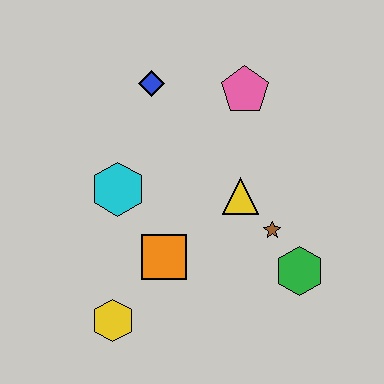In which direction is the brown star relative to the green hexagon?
The brown star is above the green hexagon.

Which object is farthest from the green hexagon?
The blue diamond is farthest from the green hexagon.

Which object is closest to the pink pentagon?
The blue diamond is closest to the pink pentagon.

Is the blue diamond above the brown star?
Yes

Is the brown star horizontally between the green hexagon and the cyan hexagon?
Yes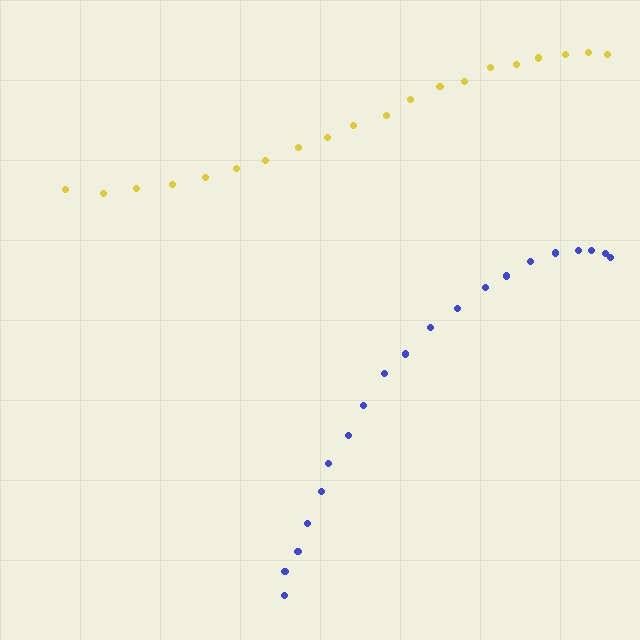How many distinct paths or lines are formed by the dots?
There are 2 distinct paths.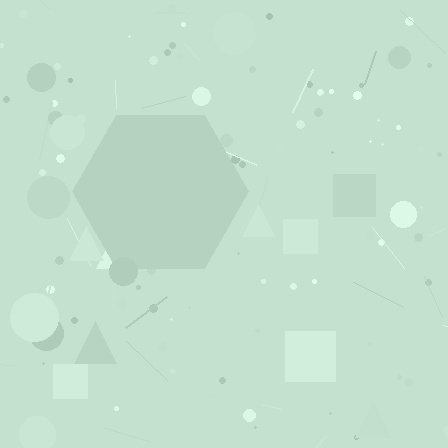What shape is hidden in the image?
A hexagon is hidden in the image.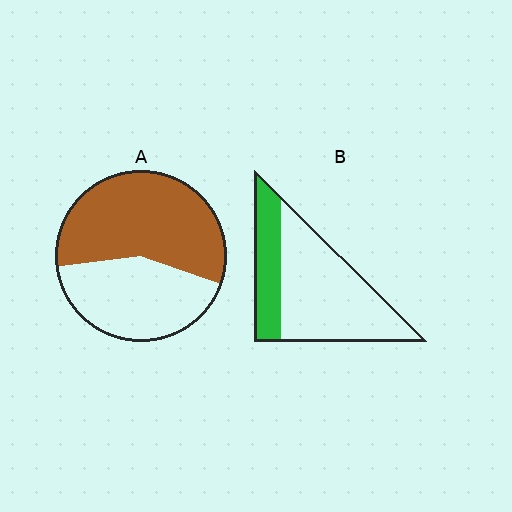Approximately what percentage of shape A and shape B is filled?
A is approximately 55% and B is approximately 30%.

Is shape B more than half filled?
No.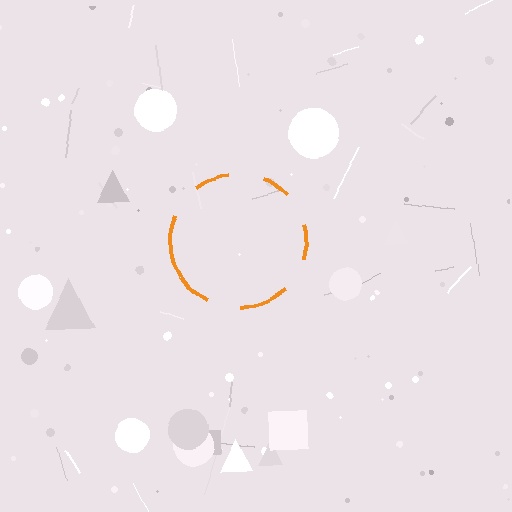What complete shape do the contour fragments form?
The contour fragments form a circle.